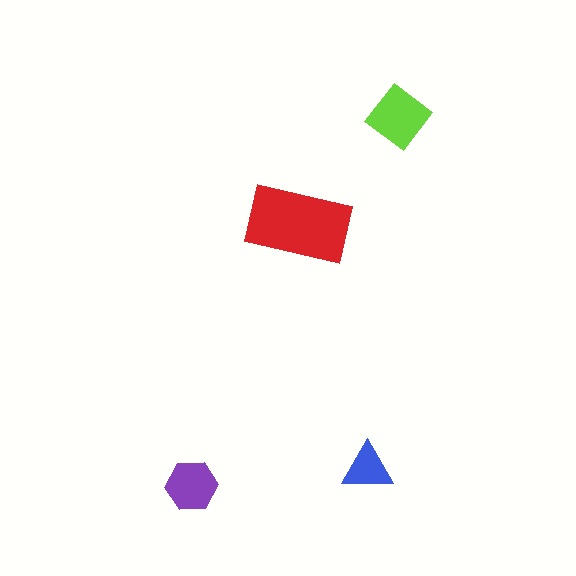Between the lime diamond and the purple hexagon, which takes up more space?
The lime diamond.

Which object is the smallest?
The blue triangle.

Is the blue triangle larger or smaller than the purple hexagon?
Smaller.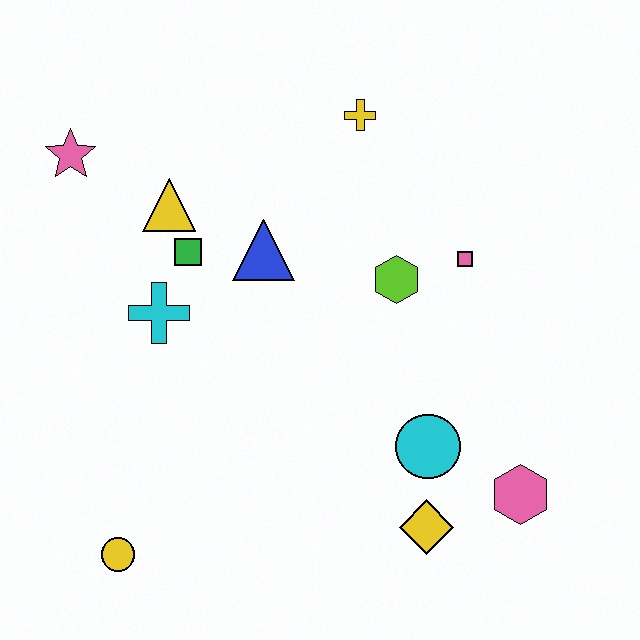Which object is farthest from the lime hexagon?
The yellow circle is farthest from the lime hexagon.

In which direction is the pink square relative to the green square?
The pink square is to the right of the green square.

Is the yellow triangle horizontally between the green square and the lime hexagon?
No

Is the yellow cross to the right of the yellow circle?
Yes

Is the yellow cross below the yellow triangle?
No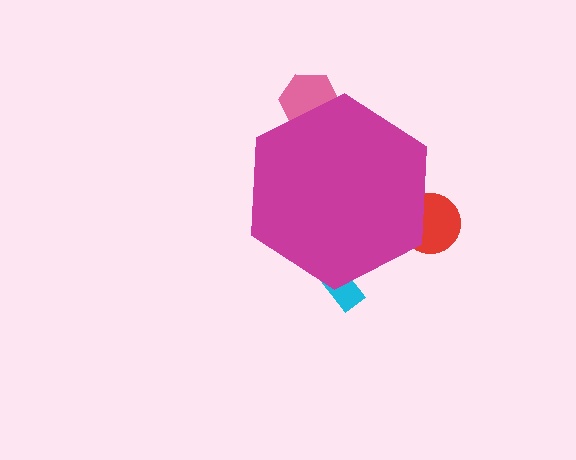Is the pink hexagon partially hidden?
Yes, the pink hexagon is partially hidden behind the magenta hexagon.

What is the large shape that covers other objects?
A magenta hexagon.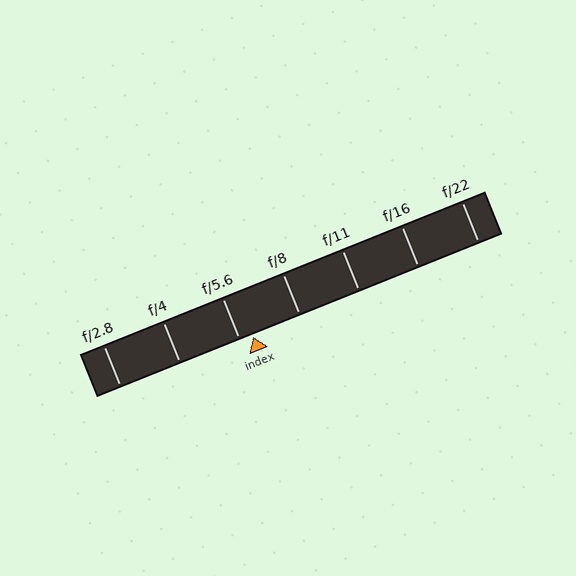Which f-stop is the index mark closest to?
The index mark is closest to f/5.6.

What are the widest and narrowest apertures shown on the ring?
The widest aperture shown is f/2.8 and the narrowest is f/22.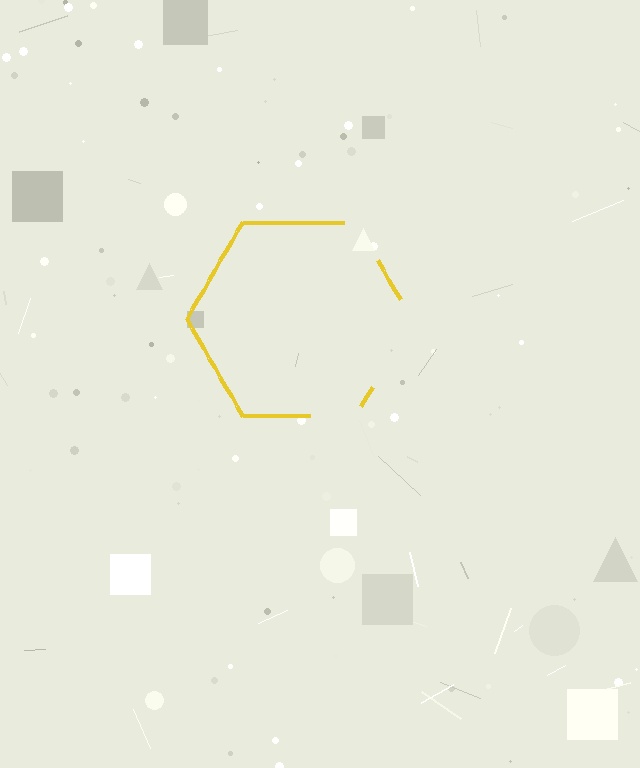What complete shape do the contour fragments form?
The contour fragments form a hexagon.